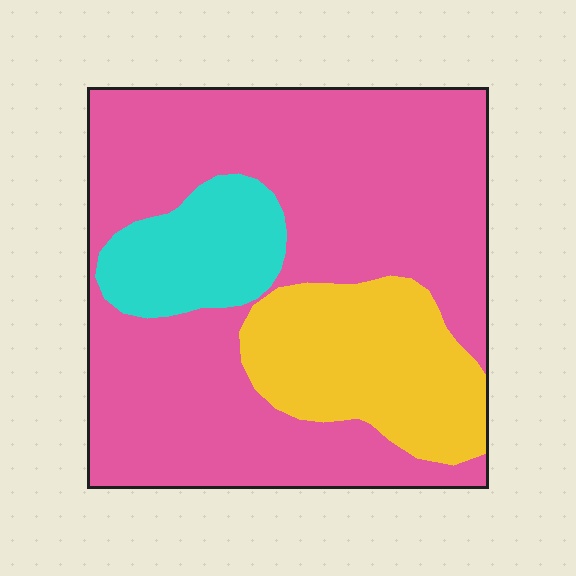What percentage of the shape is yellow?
Yellow covers roughly 20% of the shape.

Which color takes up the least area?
Cyan, at roughly 10%.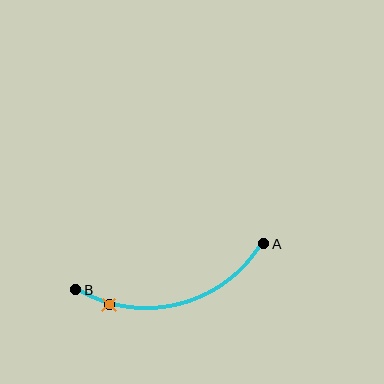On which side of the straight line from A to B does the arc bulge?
The arc bulges below the straight line connecting A and B.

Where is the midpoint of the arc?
The arc midpoint is the point on the curve farthest from the straight line joining A and B. It sits below that line.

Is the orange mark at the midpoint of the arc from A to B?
No. The orange mark lies on the arc but is closer to endpoint B. The arc midpoint would be at the point on the curve equidistant along the arc from both A and B.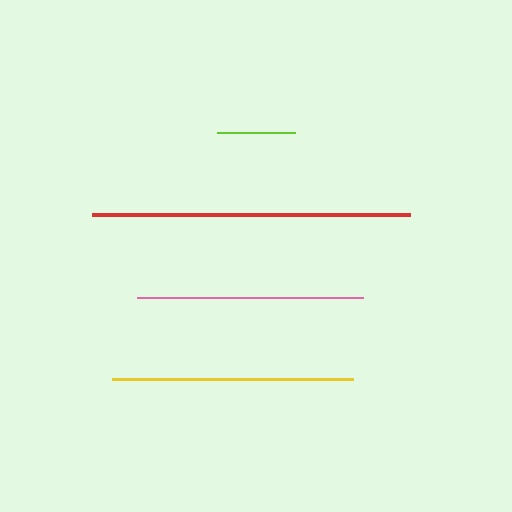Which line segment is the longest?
The red line is the longest at approximately 318 pixels.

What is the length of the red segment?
The red segment is approximately 318 pixels long.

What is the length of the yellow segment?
The yellow segment is approximately 241 pixels long.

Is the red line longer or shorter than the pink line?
The red line is longer than the pink line.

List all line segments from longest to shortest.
From longest to shortest: red, yellow, pink, lime.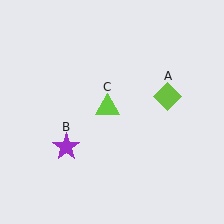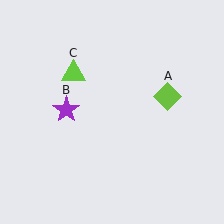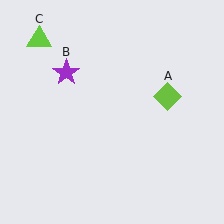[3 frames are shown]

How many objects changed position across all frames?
2 objects changed position: purple star (object B), lime triangle (object C).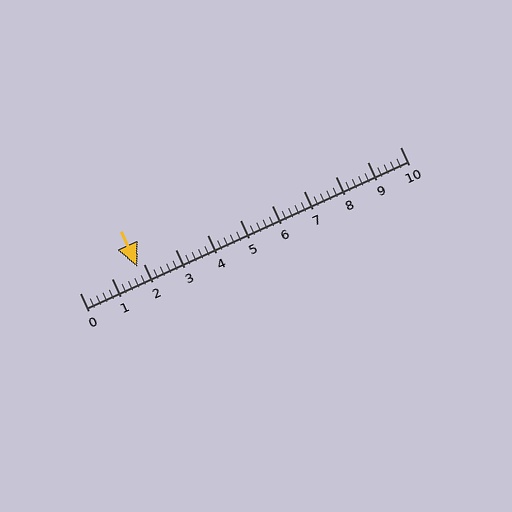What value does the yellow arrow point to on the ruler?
The yellow arrow points to approximately 1.8.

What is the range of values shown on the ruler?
The ruler shows values from 0 to 10.